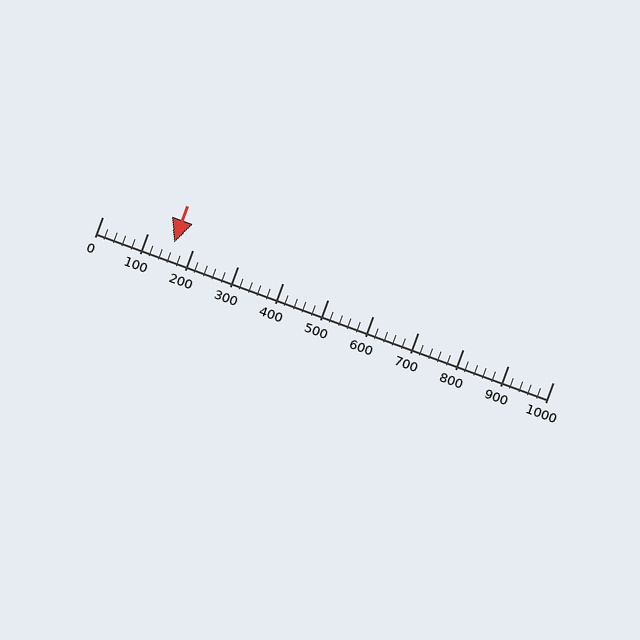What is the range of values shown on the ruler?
The ruler shows values from 0 to 1000.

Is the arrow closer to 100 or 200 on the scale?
The arrow is closer to 200.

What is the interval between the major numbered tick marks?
The major tick marks are spaced 100 units apart.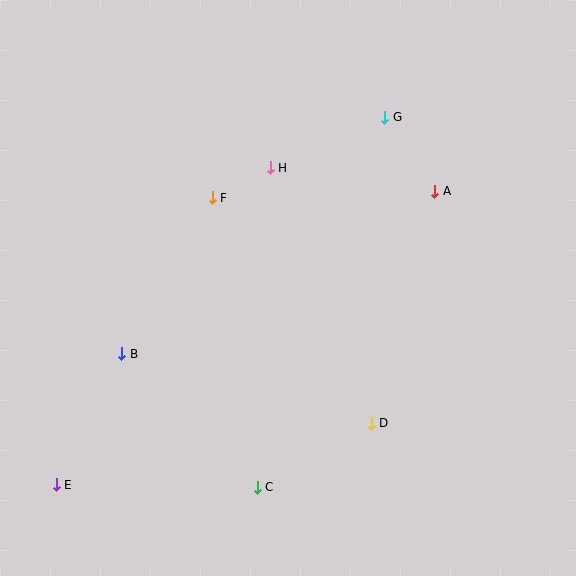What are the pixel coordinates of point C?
Point C is at (257, 487).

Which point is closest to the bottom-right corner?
Point D is closest to the bottom-right corner.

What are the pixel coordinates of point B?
Point B is at (122, 354).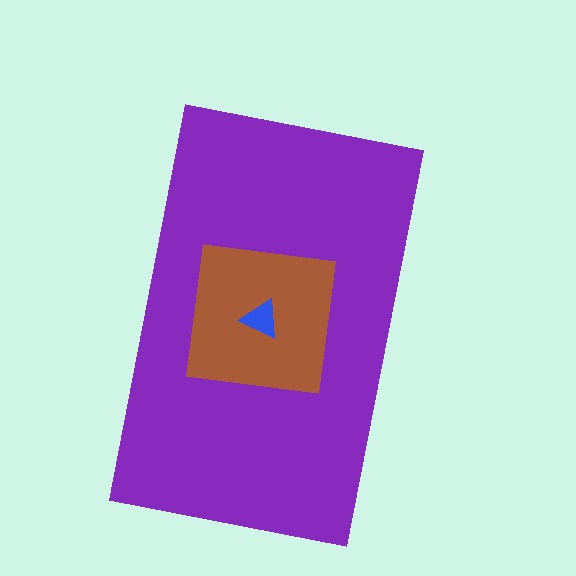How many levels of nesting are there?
3.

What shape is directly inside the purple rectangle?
The brown square.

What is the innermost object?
The blue triangle.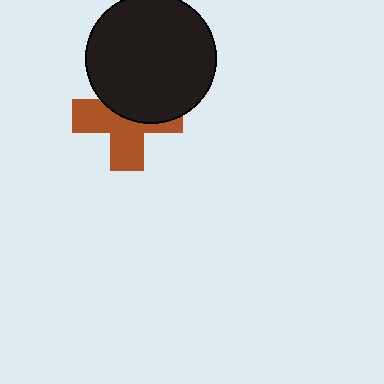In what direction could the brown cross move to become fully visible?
The brown cross could move down. That would shift it out from behind the black circle entirely.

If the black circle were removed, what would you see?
You would see the complete brown cross.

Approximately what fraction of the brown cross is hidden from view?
Roughly 45% of the brown cross is hidden behind the black circle.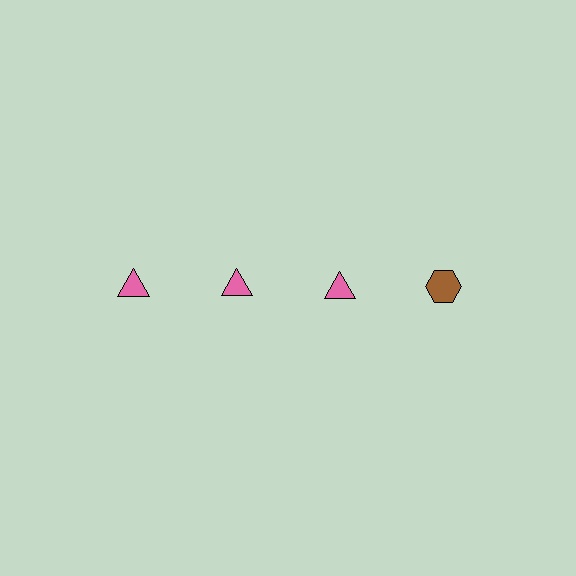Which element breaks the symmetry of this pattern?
The brown hexagon in the top row, second from right column breaks the symmetry. All other shapes are pink triangles.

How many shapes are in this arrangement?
There are 4 shapes arranged in a grid pattern.